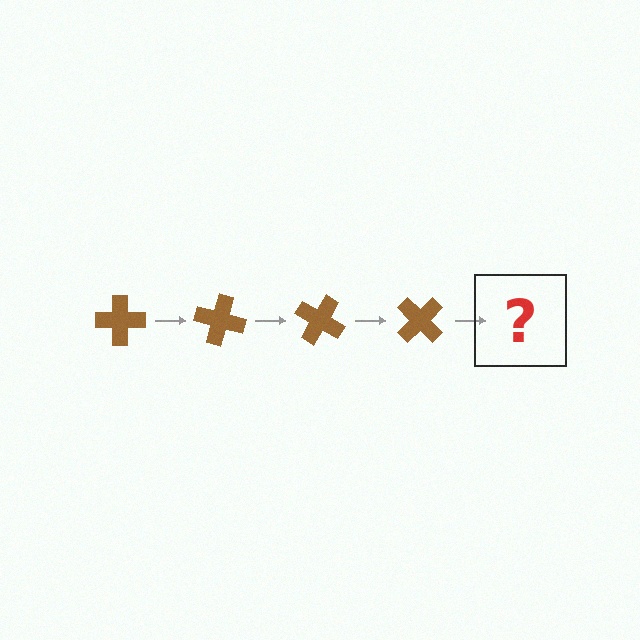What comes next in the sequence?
The next element should be a brown cross rotated 60 degrees.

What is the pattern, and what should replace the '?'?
The pattern is that the cross rotates 15 degrees each step. The '?' should be a brown cross rotated 60 degrees.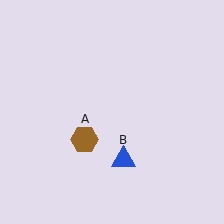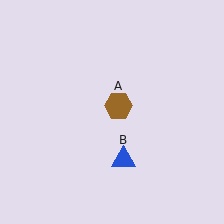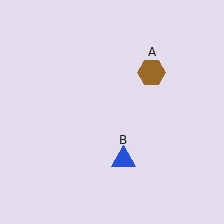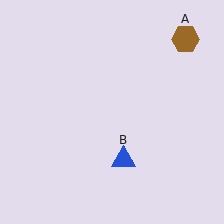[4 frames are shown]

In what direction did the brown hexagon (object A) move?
The brown hexagon (object A) moved up and to the right.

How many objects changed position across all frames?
1 object changed position: brown hexagon (object A).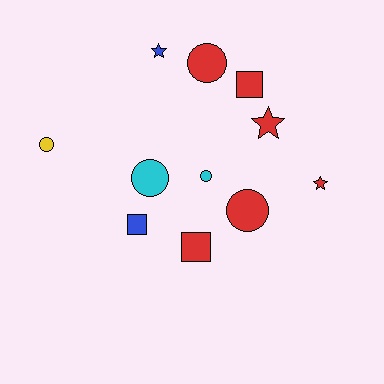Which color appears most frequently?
Red, with 6 objects.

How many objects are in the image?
There are 11 objects.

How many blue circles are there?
There are no blue circles.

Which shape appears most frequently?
Circle, with 5 objects.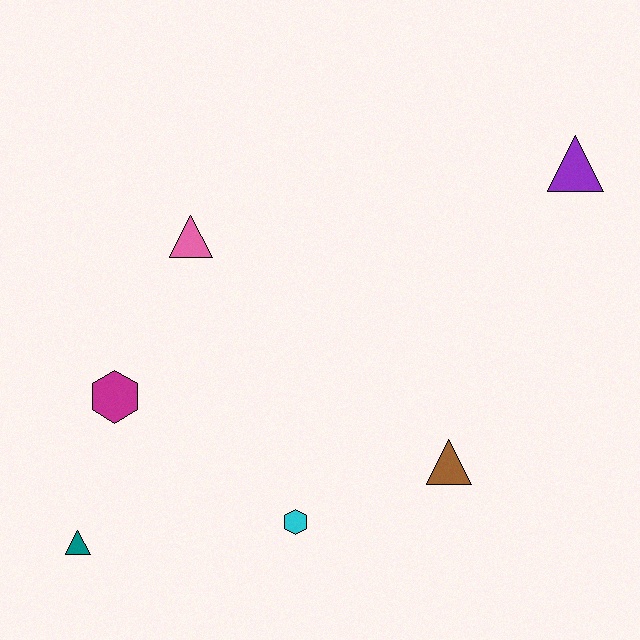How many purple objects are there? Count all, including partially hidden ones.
There is 1 purple object.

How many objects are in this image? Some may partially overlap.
There are 6 objects.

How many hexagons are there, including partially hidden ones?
There are 2 hexagons.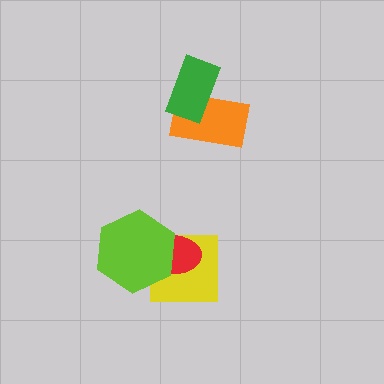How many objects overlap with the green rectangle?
1 object overlaps with the green rectangle.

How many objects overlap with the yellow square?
2 objects overlap with the yellow square.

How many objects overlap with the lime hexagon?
2 objects overlap with the lime hexagon.